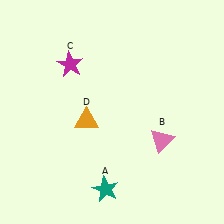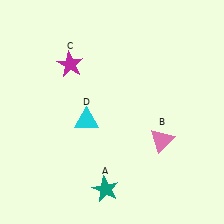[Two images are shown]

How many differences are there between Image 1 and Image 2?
There is 1 difference between the two images.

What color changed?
The triangle (D) changed from orange in Image 1 to cyan in Image 2.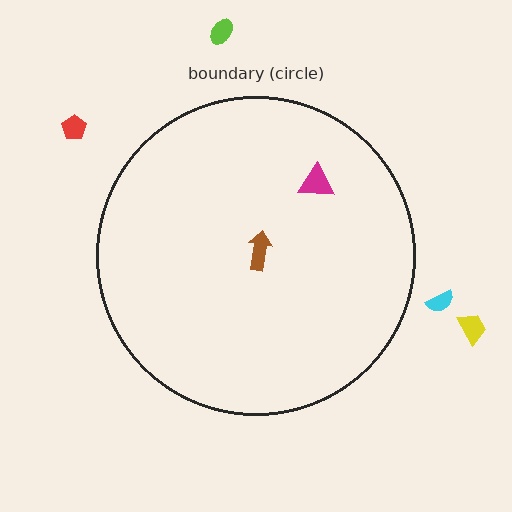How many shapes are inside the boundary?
2 inside, 4 outside.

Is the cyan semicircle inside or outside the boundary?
Outside.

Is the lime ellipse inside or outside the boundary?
Outside.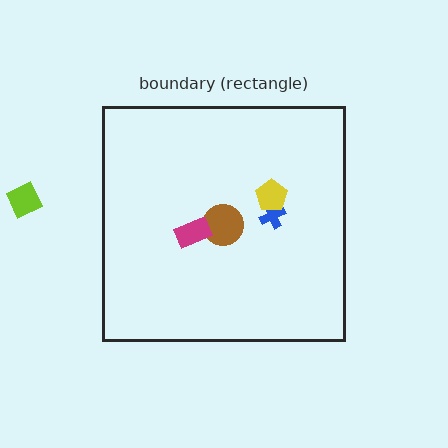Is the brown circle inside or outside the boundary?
Inside.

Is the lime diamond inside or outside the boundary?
Outside.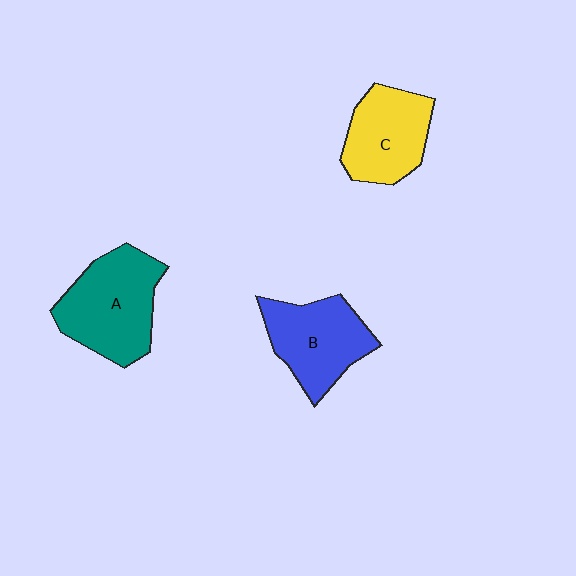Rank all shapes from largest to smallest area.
From largest to smallest: A (teal), B (blue), C (yellow).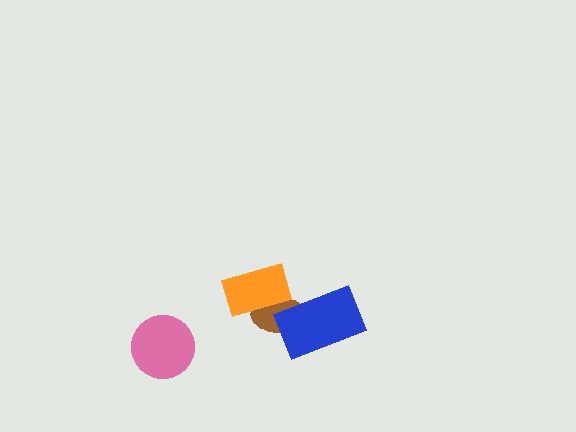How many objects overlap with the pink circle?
0 objects overlap with the pink circle.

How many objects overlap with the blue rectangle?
1 object overlaps with the blue rectangle.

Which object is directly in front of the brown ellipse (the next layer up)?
The orange rectangle is directly in front of the brown ellipse.